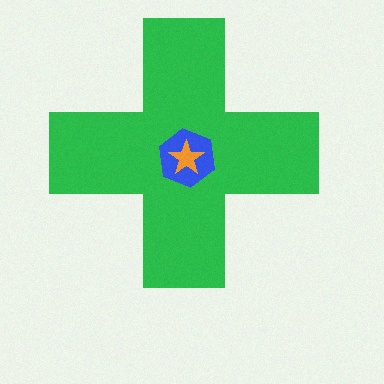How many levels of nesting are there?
3.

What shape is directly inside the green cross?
The blue hexagon.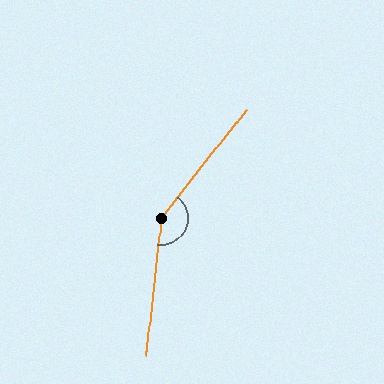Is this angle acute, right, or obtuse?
It is obtuse.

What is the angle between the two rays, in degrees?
Approximately 148 degrees.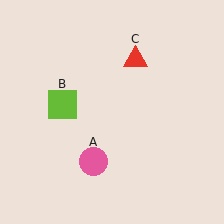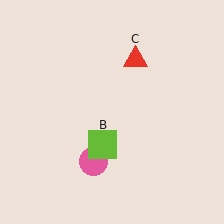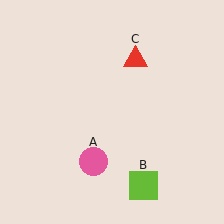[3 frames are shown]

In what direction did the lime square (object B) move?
The lime square (object B) moved down and to the right.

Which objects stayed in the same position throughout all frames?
Pink circle (object A) and red triangle (object C) remained stationary.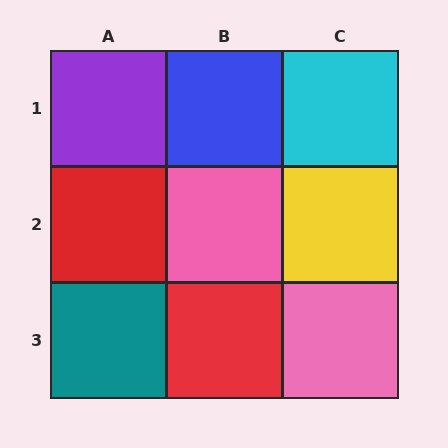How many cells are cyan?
1 cell is cyan.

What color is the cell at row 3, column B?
Red.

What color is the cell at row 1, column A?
Purple.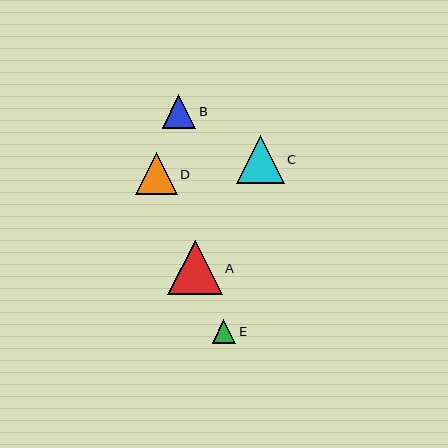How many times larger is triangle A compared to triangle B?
Triangle A is approximately 1.6 times the size of triangle B.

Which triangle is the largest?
Triangle A is the largest with a size of approximately 54 pixels.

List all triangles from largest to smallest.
From largest to smallest: A, C, D, B, E.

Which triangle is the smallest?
Triangle E is the smallest with a size of approximately 24 pixels.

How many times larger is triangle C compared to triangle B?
Triangle C is approximately 1.4 times the size of triangle B.